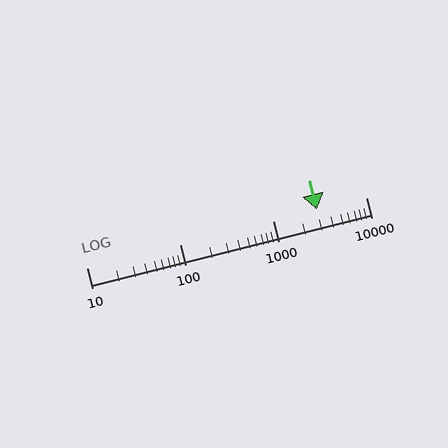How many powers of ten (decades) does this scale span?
The scale spans 3 decades, from 10 to 10000.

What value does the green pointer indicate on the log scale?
The pointer indicates approximately 3000.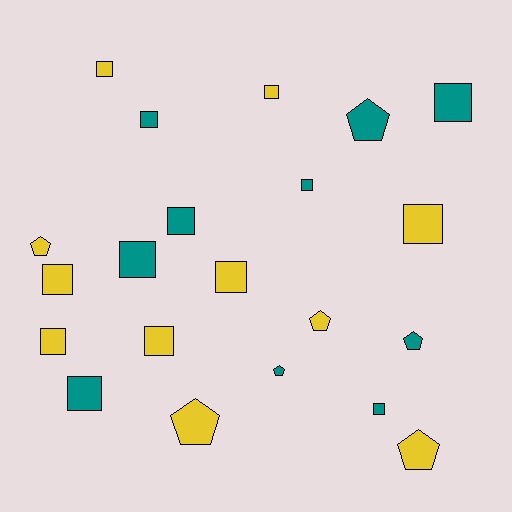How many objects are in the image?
There are 21 objects.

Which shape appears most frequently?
Square, with 14 objects.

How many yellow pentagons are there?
There are 4 yellow pentagons.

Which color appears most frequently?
Yellow, with 11 objects.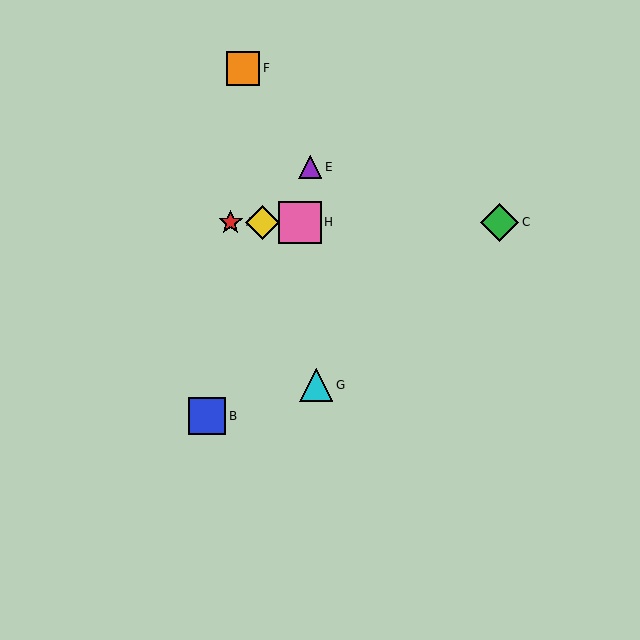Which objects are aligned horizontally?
Objects A, C, D, H are aligned horizontally.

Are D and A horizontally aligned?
Yes, both are at y≈222.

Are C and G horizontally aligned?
No, C is at y≈222 and G is at y≈385.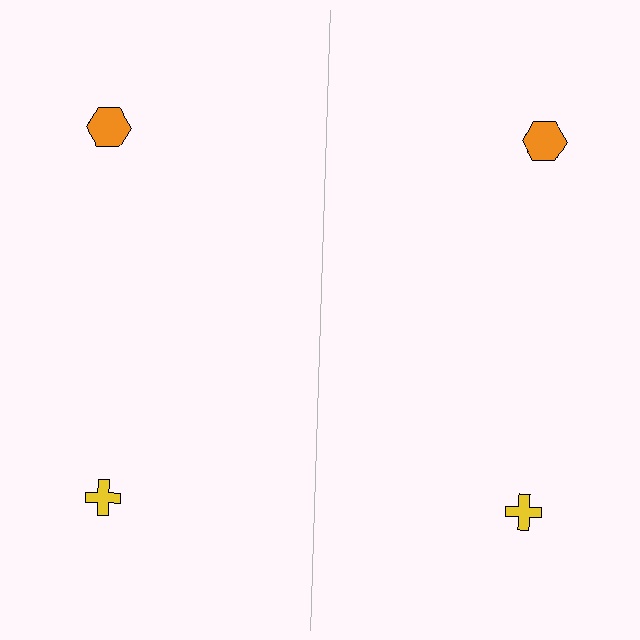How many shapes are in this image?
There are 4 shapes in this image.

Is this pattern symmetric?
Yes, this pattern has bilateral (reflection) symmetry.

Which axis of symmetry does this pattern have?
The pattern has a vertical axis of symmetry running through the center of the image.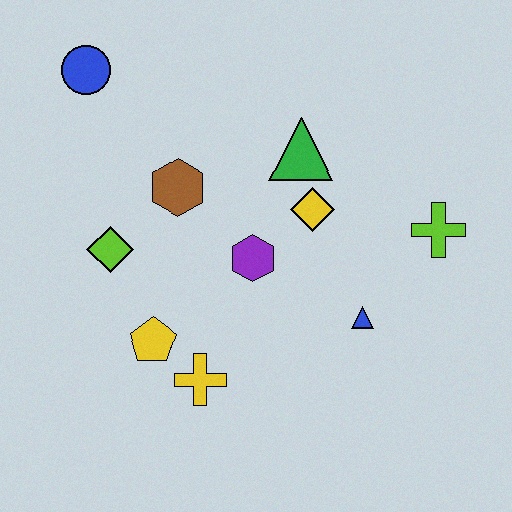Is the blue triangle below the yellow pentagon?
No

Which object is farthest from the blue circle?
The lime cross is farthest from the blue circle.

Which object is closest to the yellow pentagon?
The yellow cross is closest to the yellow pentagon.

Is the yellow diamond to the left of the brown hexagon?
No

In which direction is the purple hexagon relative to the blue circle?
The purple hexagon is below the blue circle.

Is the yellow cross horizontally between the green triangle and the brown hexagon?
Yes